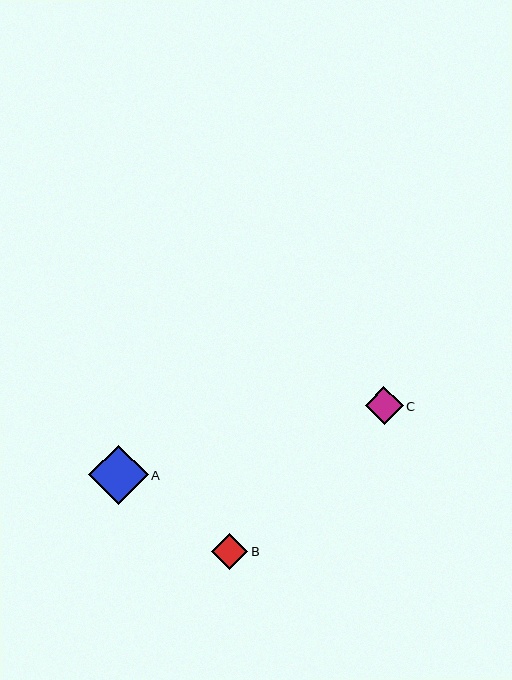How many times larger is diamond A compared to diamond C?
Diamond A is approximately 1.6 times the size of diamond C.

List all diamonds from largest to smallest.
From largest to smallest: A, C, B.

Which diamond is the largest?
Diamond A is the largest with a size of approximately 59 pixels.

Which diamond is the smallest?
Diamond B is the smallest with a size of approximately 36 pixels.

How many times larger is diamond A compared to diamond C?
Diamond A is approximately 1.6 times the size of diamond C.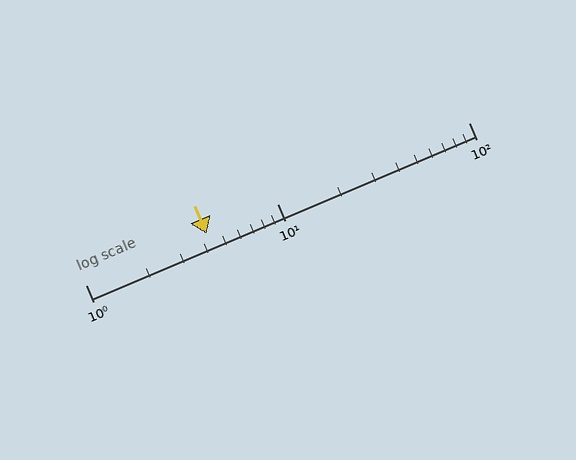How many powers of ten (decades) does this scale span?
The scale spans 2 decades, from 1 to 100.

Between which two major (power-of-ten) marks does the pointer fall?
The pointer is between 1 and 10.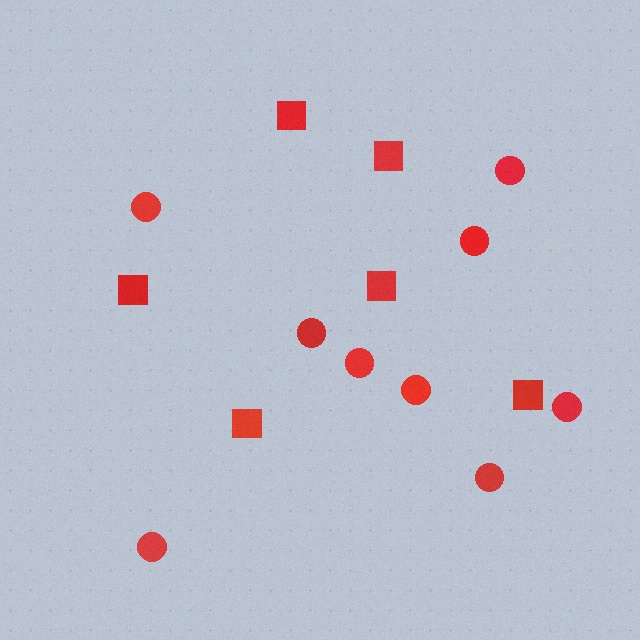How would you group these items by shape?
There are 2 groups: one group of circles (9) and one group of squares (6).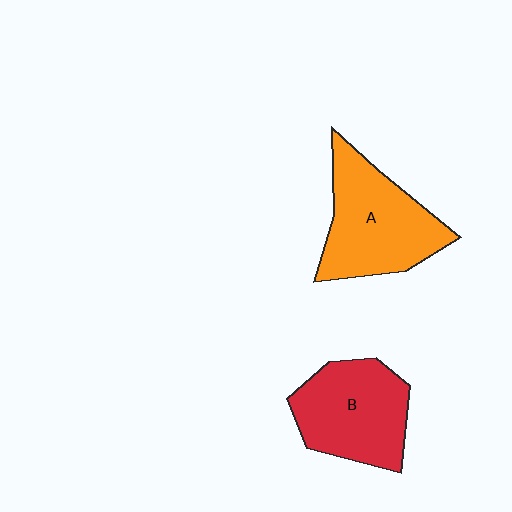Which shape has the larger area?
Shape A (orange).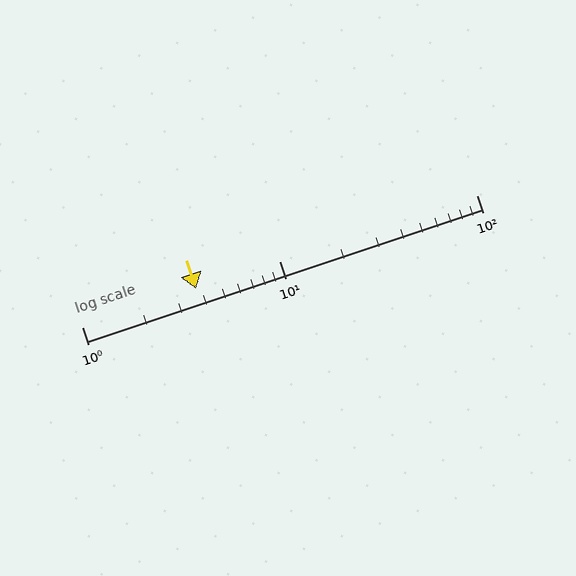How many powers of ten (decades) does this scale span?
The scale spans 2 decades, from 1 to 100.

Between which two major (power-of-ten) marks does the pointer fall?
The pointer is between 1 and 10.